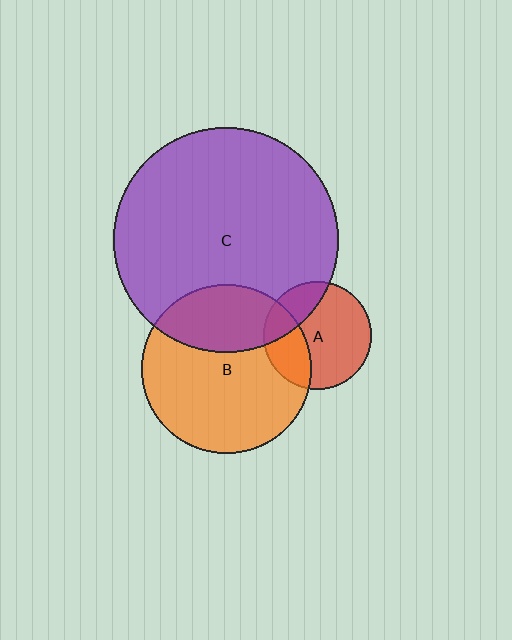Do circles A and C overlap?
Yes.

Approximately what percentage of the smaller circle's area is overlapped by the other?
Approximately 25%.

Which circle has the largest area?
Circle C (purple).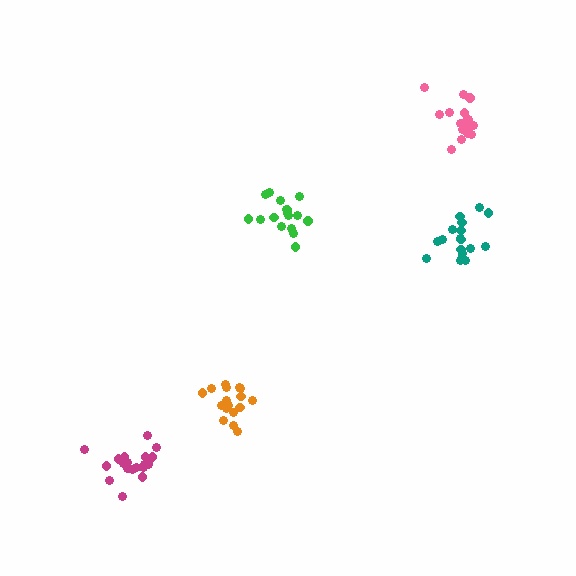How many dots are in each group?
Group 1: 18 dots, Group 2: 18 dots, Group 3: 17 dots, Group 4: 21 dots, Group 5: 17 dots (91 total).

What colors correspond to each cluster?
The clusters are colored: teal, pink, green, magenta, orange.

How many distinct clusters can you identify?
There are 5 distinct clusters.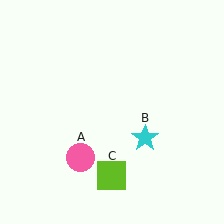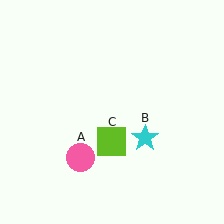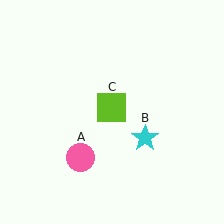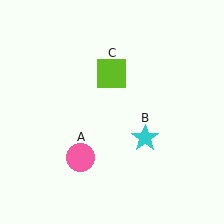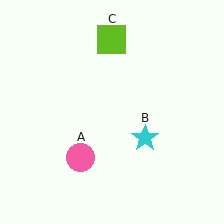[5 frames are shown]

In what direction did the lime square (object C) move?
The lime square (object C) moved up.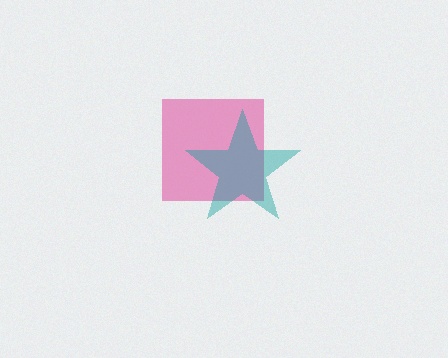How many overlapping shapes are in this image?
There are 2 overlapping shapes in the image.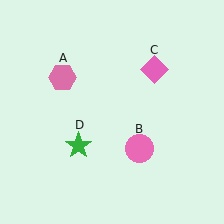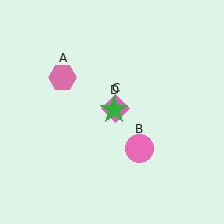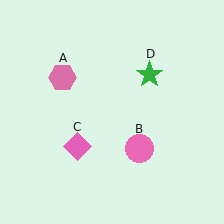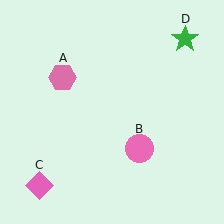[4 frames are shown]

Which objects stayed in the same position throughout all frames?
Pink hexagon (object A) and pink circle (object B) remained stationary.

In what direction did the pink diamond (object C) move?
The pink diamond (object C) moved down and to the left.